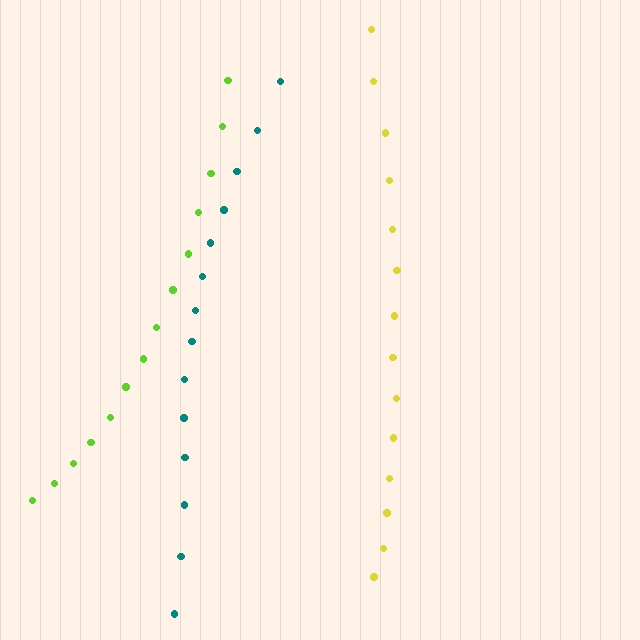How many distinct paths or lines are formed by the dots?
There are 3 distinct paths.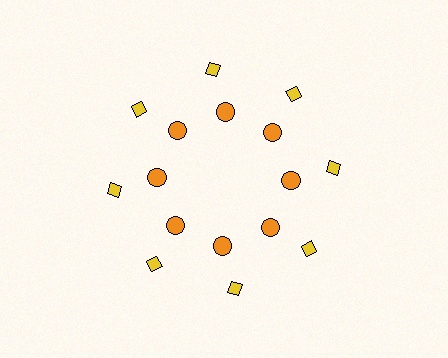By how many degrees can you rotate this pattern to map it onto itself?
The pattern maps onto itself every 45 degrees of rotation.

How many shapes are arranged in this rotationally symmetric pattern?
There are 16 shapes, arranged in 8 groups of 2.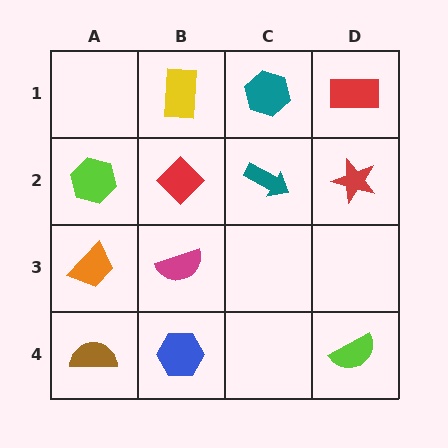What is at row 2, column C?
A teal arrow.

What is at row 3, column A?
An orange trapezoid.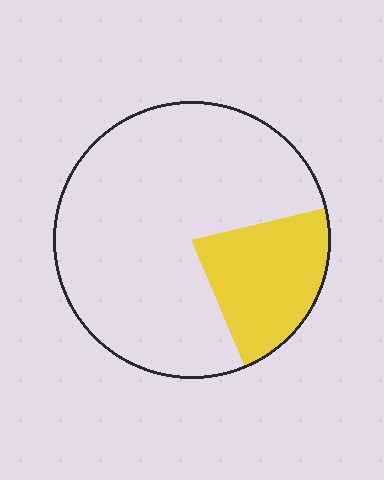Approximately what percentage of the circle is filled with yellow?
Approximately 25%.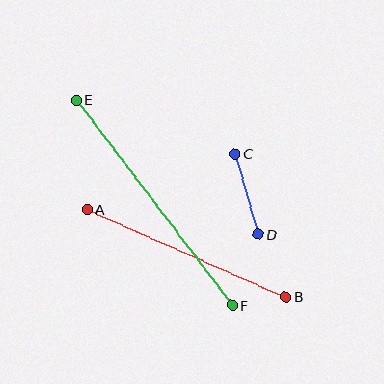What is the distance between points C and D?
The distance is approximately 84 pixels.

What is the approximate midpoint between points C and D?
The midpoint is at approximately (247, 194) pixels.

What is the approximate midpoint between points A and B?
The midpoint is at approximately (187, 253) pixels.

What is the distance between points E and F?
The distance is approximately 257 pixels.